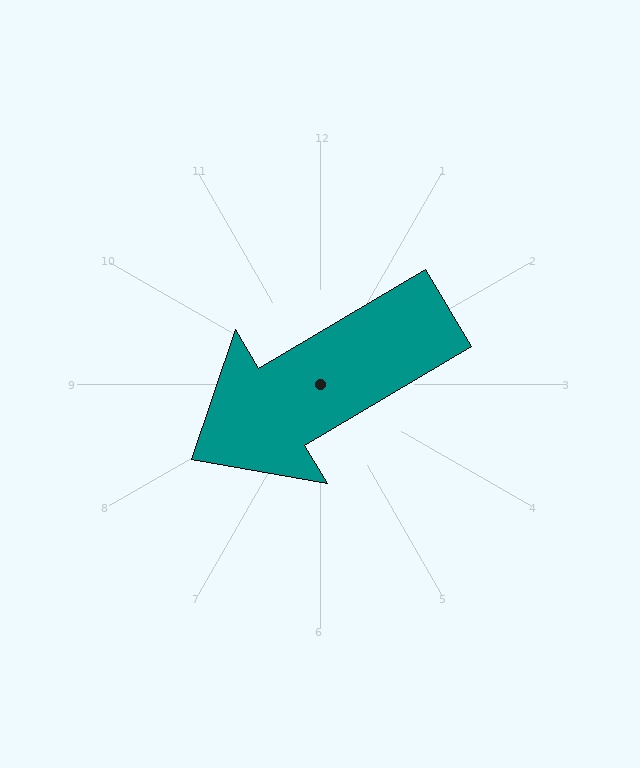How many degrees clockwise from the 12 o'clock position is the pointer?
Approximately 239 degrees.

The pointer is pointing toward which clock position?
Roughly 8 o'clock.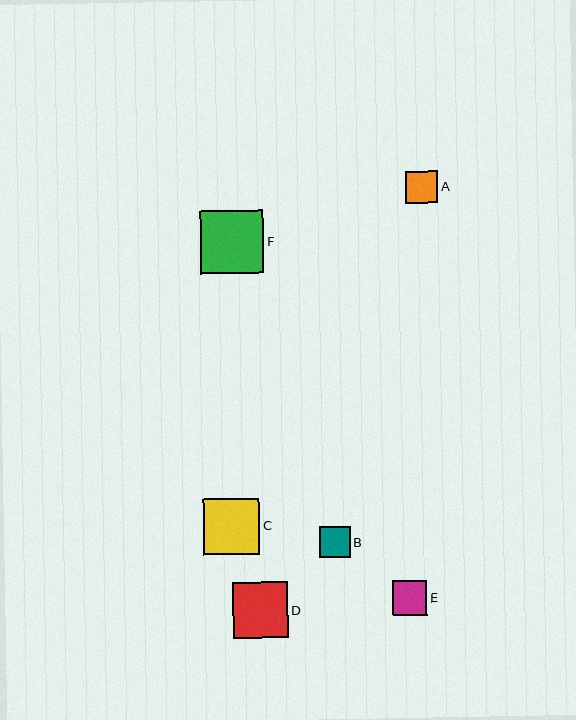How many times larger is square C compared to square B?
Square C is approximately 1.8 times the size of square B.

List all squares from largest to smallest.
From largest to smallest: F, C, D, E, A, B.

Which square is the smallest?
Square B is the smallest with a size of approximately 31 pixels.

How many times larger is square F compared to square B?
Square F is approximately 2.0 times the size of square B.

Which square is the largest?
Square F is the largest with a size of approximately 63 pixels.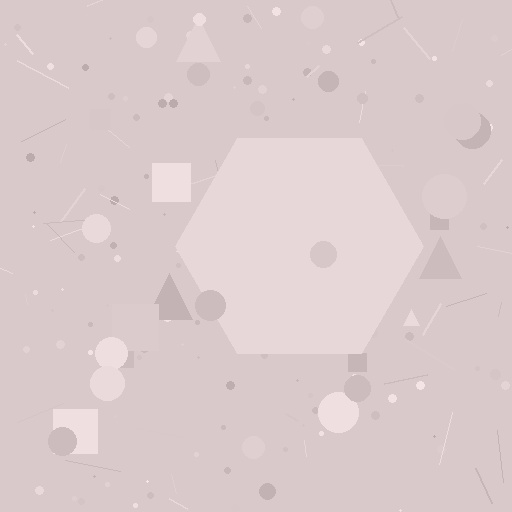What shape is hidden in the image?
A hexagon is hidden in the image.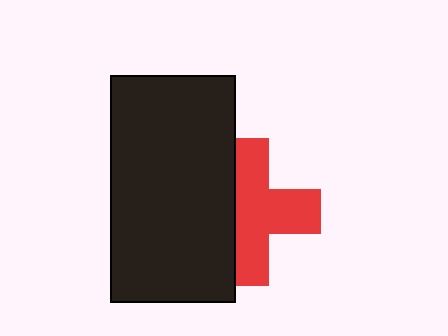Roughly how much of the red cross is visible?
About half of it is visible (roughly 65%).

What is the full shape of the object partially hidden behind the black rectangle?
The partially hidden object is a red cross.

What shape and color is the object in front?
The object in front is a black rectangle.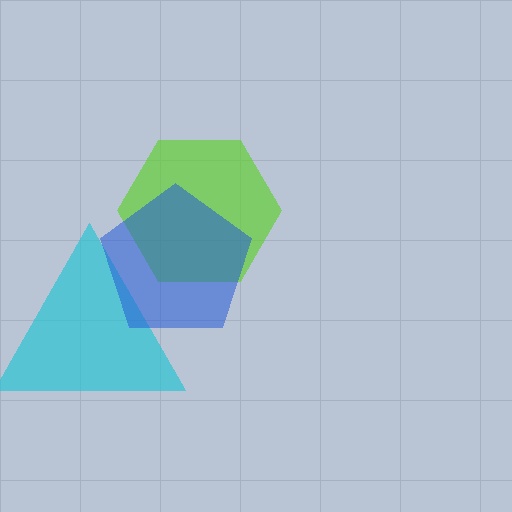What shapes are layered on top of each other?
The layered shapes are: a lime hexagon, a cyan triangle, a blue pentagon.